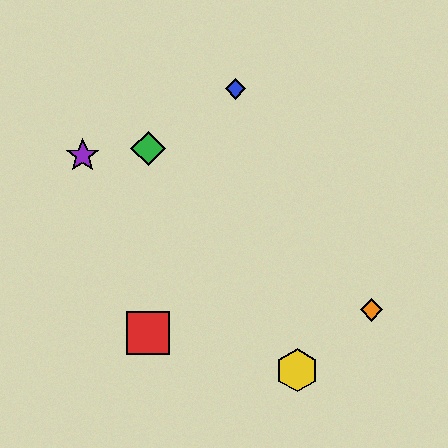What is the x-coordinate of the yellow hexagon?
The yellow hexagon is at x≈297.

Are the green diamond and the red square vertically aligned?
Yes, both are at x≈148.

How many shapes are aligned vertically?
2 shapes (the red square, the green diamond) are aligned vertically.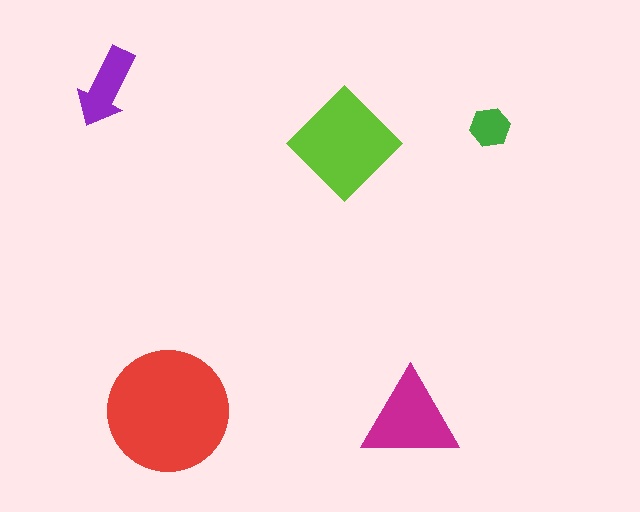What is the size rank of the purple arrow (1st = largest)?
4th.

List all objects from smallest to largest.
The green hexagon, the purple arrow, the magenta triangle, the lime diamond, the red circle.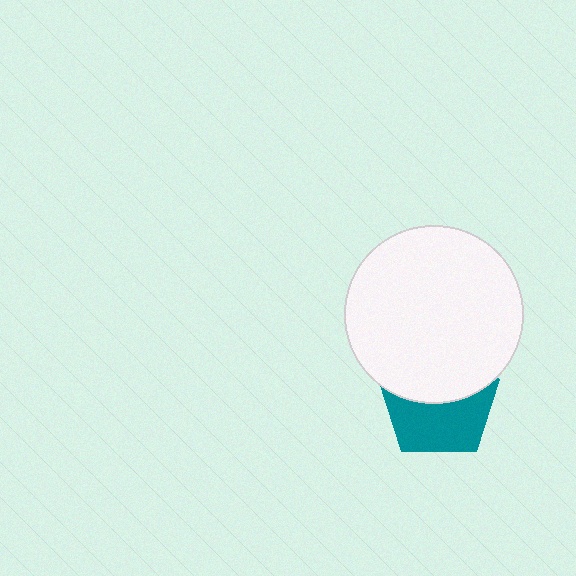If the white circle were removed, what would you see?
You would see the complete teal pentagon.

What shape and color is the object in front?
The object in front is a white circle.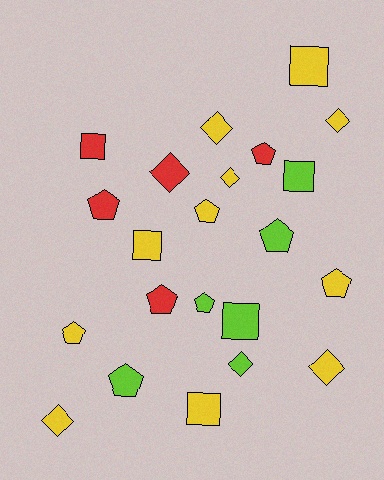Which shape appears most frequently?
Pentagon, with 9 objects.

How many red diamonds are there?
There is 1 red diamond.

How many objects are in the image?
There are 22 objects.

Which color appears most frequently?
Yellow, with 11 objects.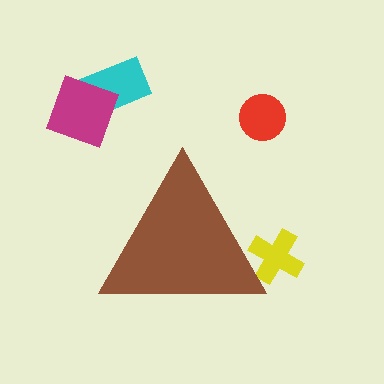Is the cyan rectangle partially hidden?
No, the cyan rectangle is fully visible.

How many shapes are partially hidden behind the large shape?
1 shape is partially hidden.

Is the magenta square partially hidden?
No, the magenta square is fully visible.